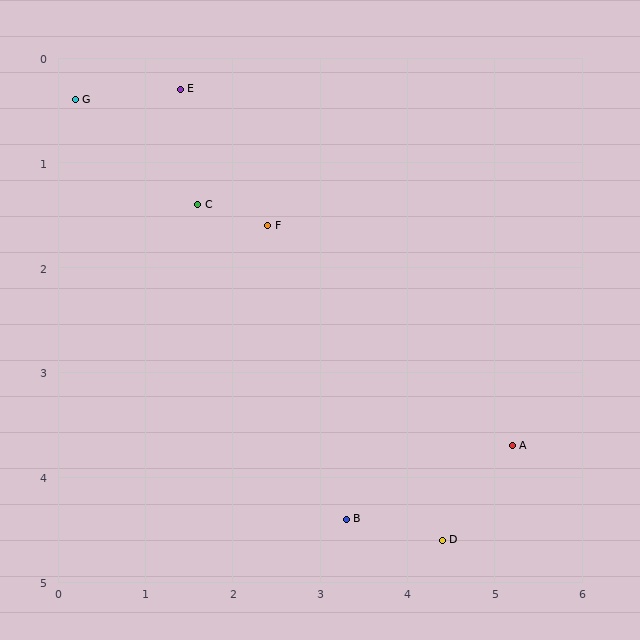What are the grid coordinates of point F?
Point F is at approximately (2.4, 1.6).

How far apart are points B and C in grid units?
Points B and C are about 3.4 grid units apart.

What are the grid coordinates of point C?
Point C is at approximately (1.6, 1.4).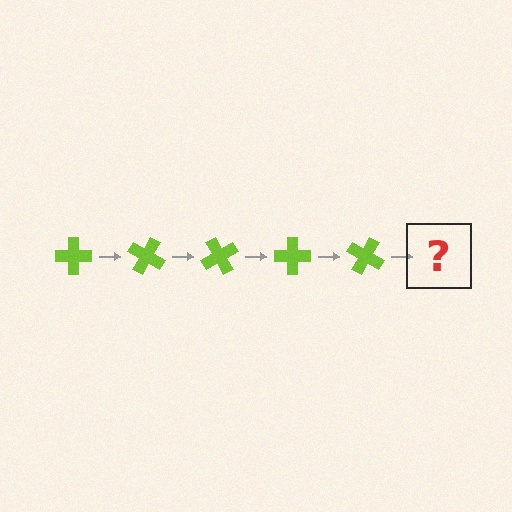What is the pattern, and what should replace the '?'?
The pattern is that the cross rotates 30 degrees each step. The '?' should be a lime cross rotated 150 degrees.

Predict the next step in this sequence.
The next step is a lime cross rotated 150 degrees.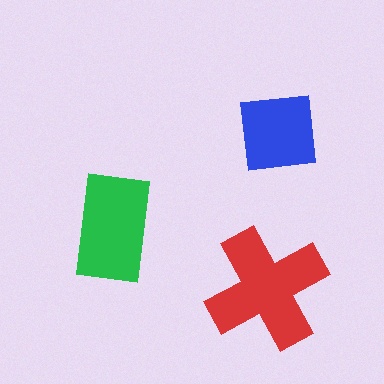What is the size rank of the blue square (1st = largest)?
3rd.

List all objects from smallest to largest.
The blue square, the green rectangle, the red cross.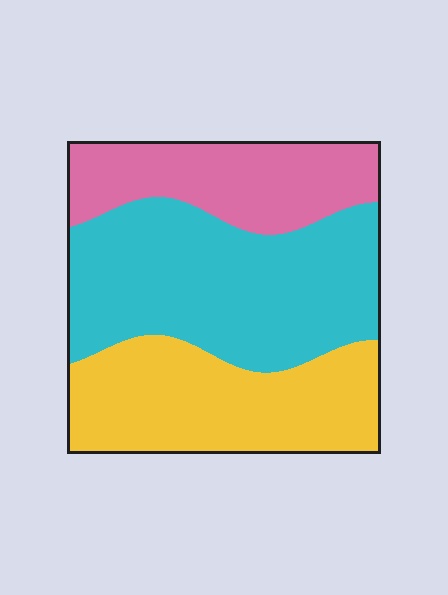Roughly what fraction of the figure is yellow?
Yellow takes up between a sixth and a third of the figure.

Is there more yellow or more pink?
Yellow.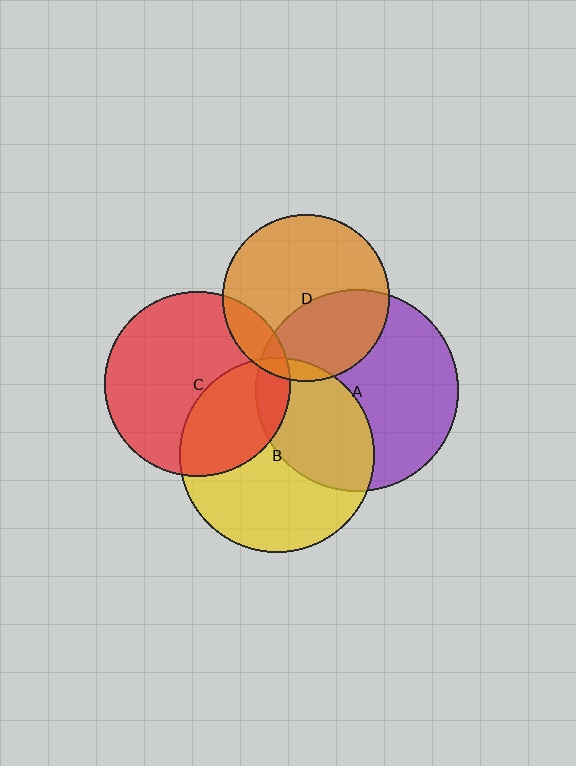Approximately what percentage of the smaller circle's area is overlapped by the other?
Approximately 40%.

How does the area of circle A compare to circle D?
Approximately 1.5 times.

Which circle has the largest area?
Circle A (purple).